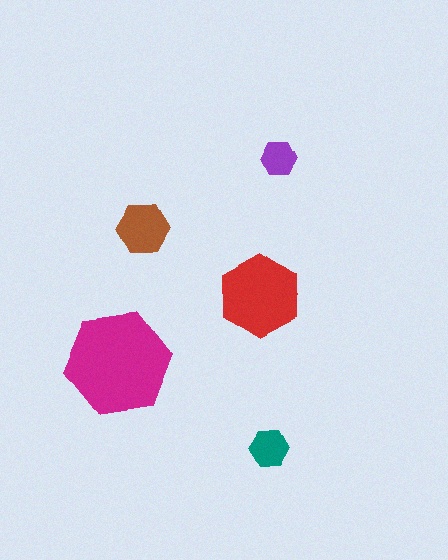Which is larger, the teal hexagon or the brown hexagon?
The brown one.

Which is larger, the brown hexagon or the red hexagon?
The red one.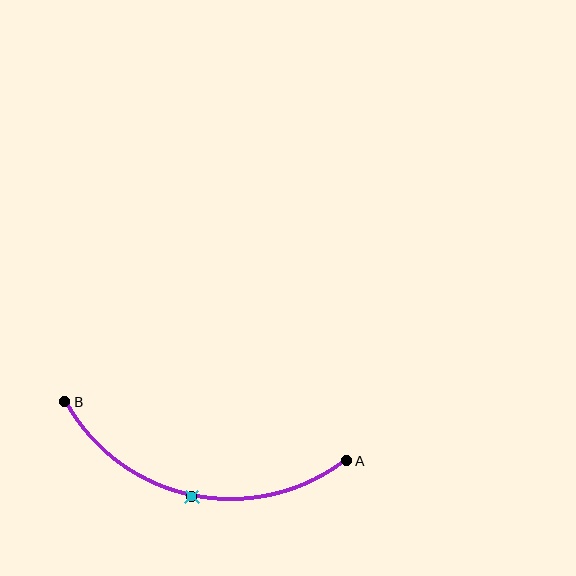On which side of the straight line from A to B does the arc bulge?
The arc bulges below the straight line connecting A and B.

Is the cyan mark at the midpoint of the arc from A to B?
Yes. The cyan mark lies on the arc at equal arc-length from both A and B — it is the arc midpoint.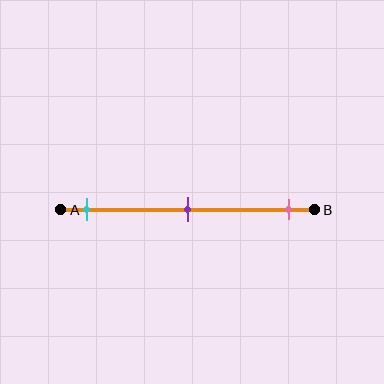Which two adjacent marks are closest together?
The cyan and purple marks are the closest adjacent pair.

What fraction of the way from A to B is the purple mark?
The purple mark is approximately 50% (0.5) of the way from A to B.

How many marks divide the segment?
There are 3 marks dividing the segment.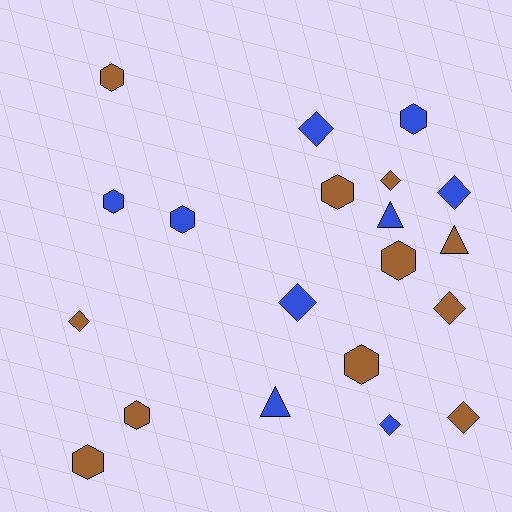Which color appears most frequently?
Brown, with 11 objects.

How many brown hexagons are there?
There are 6 brown hexagons.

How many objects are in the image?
There are 20 objects.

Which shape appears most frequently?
Hexagon, with 9 objects.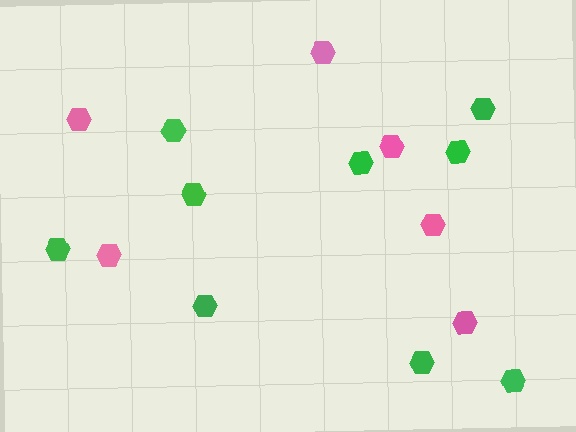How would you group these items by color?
There are 2 groups: one group of green hexagons (9) and one group of pink hexagons (6).